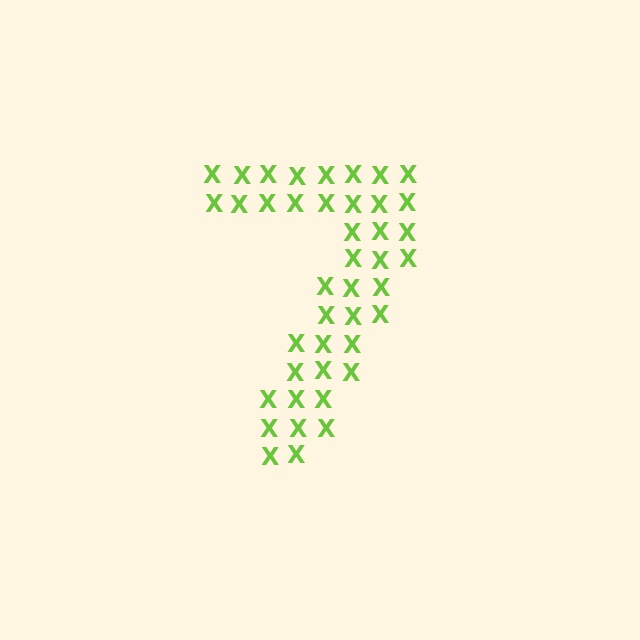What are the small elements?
The small elements are letter X's.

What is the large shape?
The large shape is the digit 7.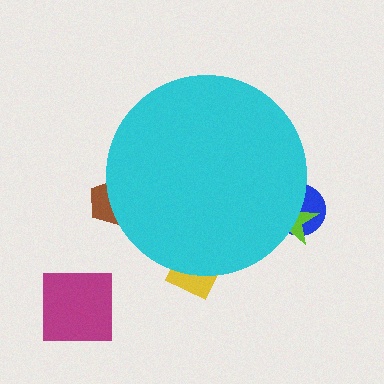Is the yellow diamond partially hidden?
Yes, the yellow diamond is partially hidden behind the cyan circle.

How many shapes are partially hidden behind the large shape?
4 shapes are partially hidden.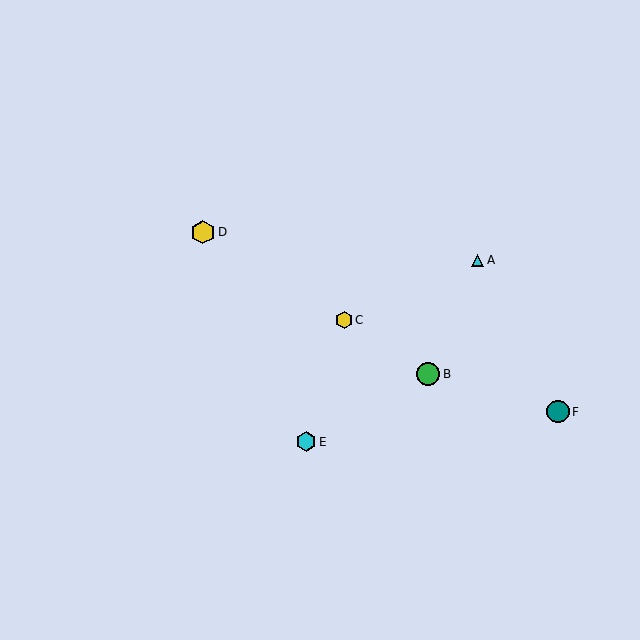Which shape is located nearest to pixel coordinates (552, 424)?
The teal circle (labeled F) at (558, 412) is nearest to that location.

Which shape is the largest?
The yellow hexagon (labeled D) is the largest.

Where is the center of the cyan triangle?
The center of the cyan triangle is at (478, 260).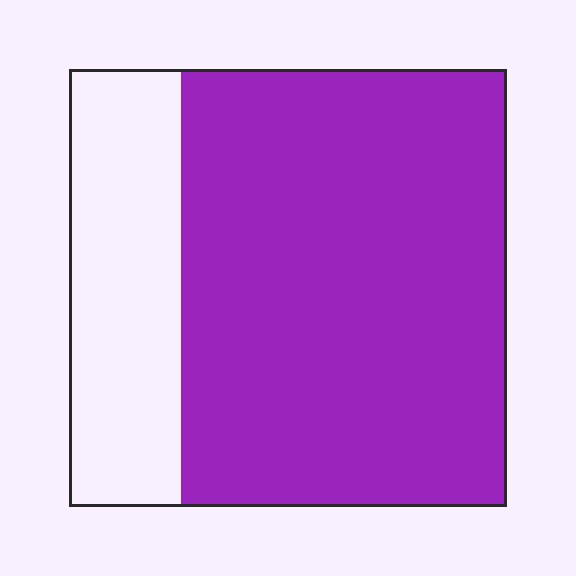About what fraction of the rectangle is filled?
About three quarters (3/4).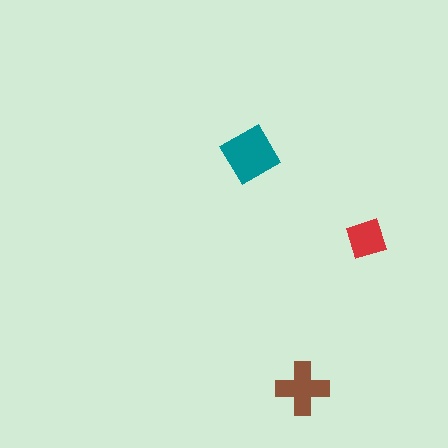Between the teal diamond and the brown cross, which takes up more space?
The teal diamond.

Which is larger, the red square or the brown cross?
The brown cross.